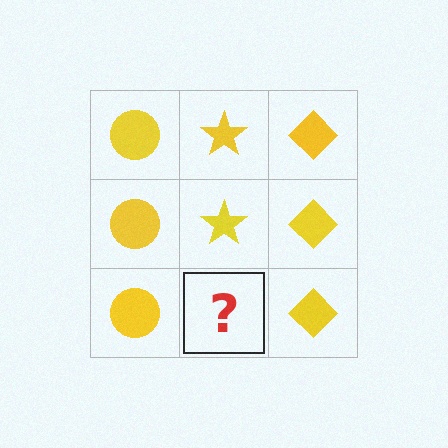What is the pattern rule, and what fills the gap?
The rule is that each column has a consistent shape. The gap should be filled with a yellow star.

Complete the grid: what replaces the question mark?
The question mark should be replaced with a yellow star.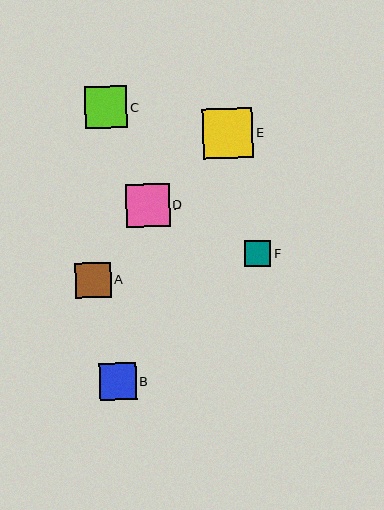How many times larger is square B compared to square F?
Square B is approximately 1.4 times the size of square F.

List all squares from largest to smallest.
From largest to smallest: E, D, C, B, A, F.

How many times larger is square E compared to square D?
Square E is approximately 1.2 times the size of square D.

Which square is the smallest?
Square F is the smallest with a size of approximately 26 pixels.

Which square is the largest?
Square E is the largest with a size of approximately 50 pixels.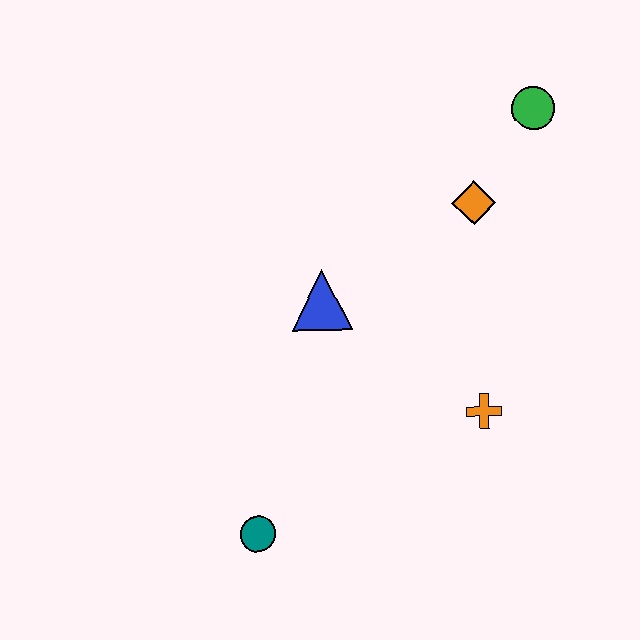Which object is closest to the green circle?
The orange diamond is closest to the green circle.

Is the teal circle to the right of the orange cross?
No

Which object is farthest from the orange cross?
The green circle is farthest from the orange cross.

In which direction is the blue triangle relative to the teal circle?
The blue triangle is above the teal circle.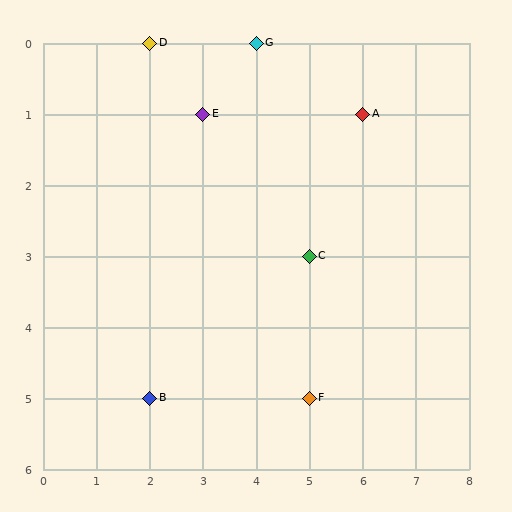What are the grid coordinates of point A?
Point A is at grid coordinates (6, 1).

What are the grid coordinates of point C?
Point C is at grid coordinates (5, 3).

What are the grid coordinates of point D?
Point D is at grid coordinates (2, 0).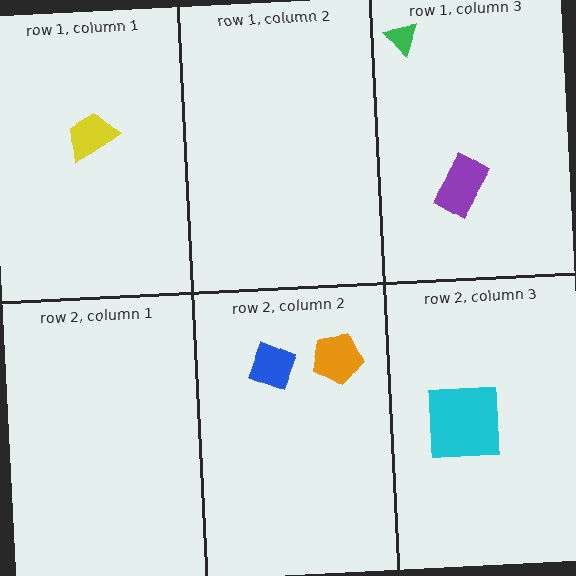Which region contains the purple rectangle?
The row 1, column 3 region.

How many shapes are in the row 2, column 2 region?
2.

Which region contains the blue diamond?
The row 2, column 2 region.